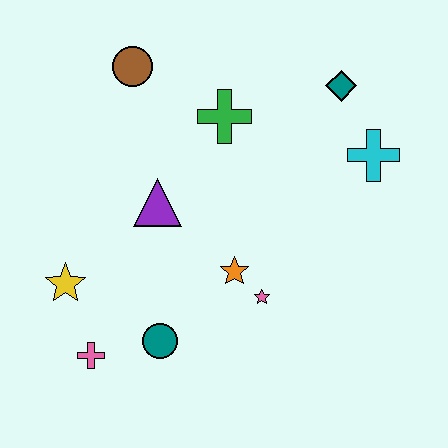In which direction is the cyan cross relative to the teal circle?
The cyan cross is to the right of the teal circle.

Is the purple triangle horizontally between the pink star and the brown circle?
Yes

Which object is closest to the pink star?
The orange star is closest to the pink star.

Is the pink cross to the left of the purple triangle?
Yes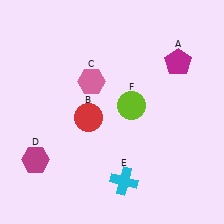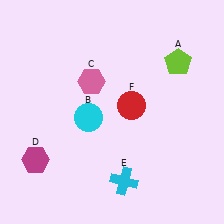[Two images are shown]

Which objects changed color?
A changed from magenta to lime. B changed from red to cyan. F changed from lime to red.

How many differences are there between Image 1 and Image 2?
There are 3 differences between the two images.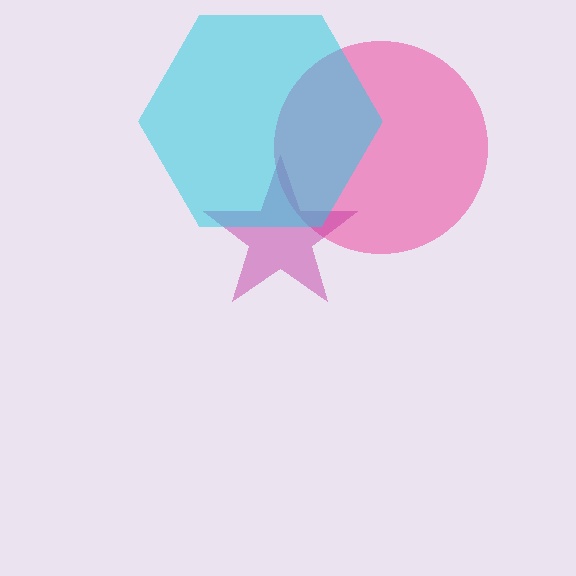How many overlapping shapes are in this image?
There are 3 overlapping shapes in the image.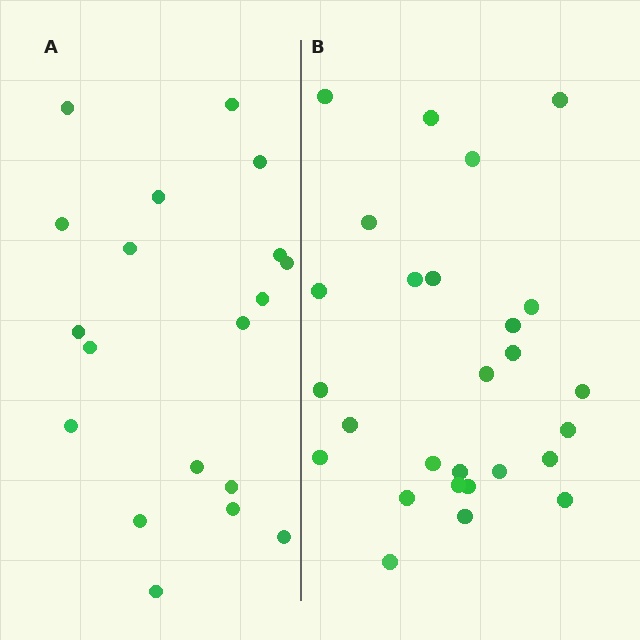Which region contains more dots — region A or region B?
Region B (the right region) has more dots.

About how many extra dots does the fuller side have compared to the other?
Region B has roughly 8 or so more dots than region A.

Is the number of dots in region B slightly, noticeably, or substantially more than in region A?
Region B has noticeably more, but not dramatically so. The ratio is roughly 1.4 to 1.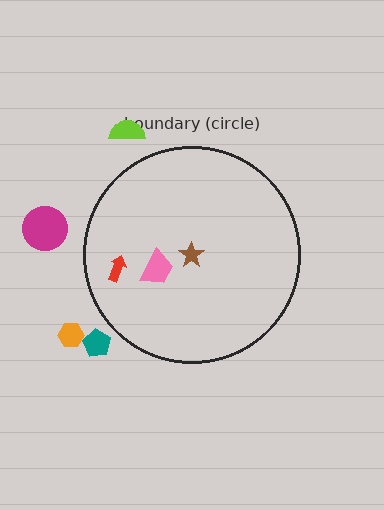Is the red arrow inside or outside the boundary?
Inside.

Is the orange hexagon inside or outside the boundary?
Outside.